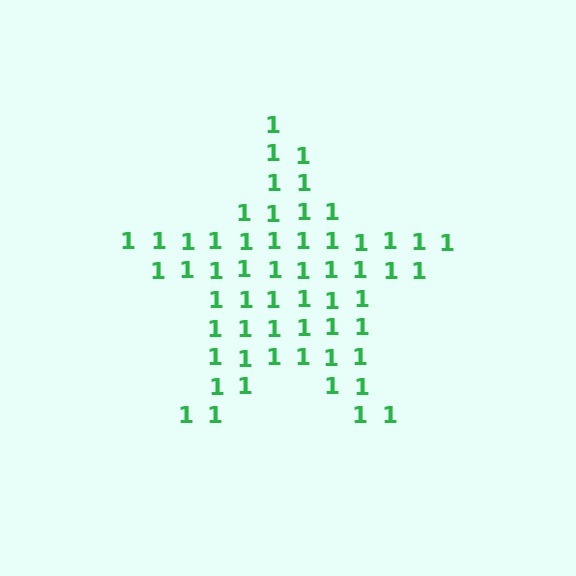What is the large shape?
The large shape is a star.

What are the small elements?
The small elements are digit 1's.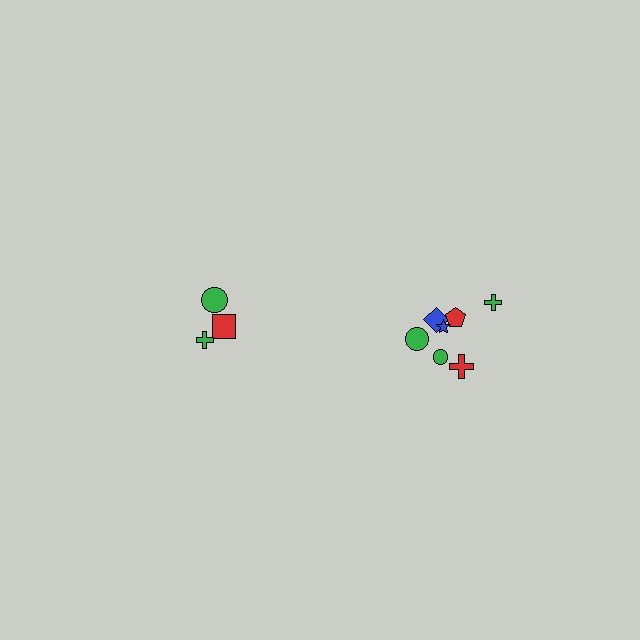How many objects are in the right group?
There are 7 objects.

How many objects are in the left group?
There are 3 objects.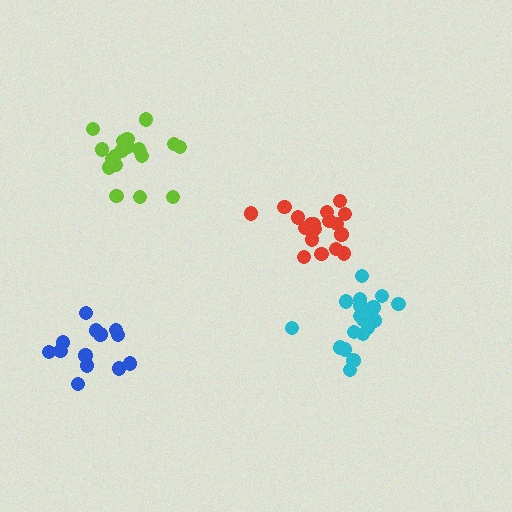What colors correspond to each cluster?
The clusters are colored: cyan, blue, red, lime.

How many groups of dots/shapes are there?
There are 4 groups.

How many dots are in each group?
Group 1: 19 dots, Group 2: 14 dots, Group 3: 18 dots, Group 4: 19 dots (70 total).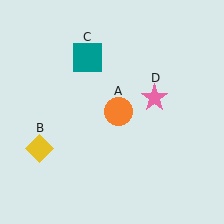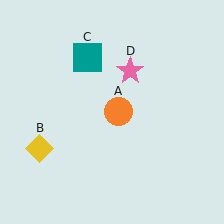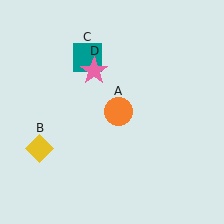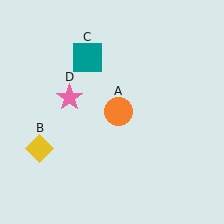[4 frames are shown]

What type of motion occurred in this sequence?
The pink star (object D) rotated counterclockwise around the center of the scene.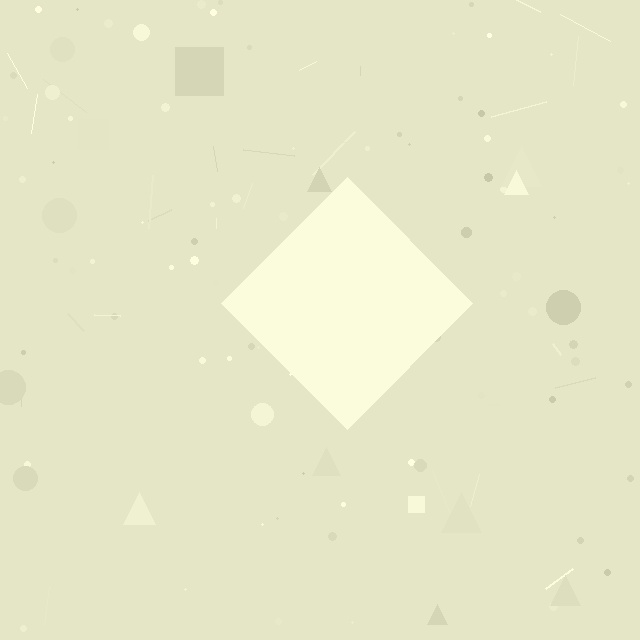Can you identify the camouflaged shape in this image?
The camouflaged shape is a diamond.